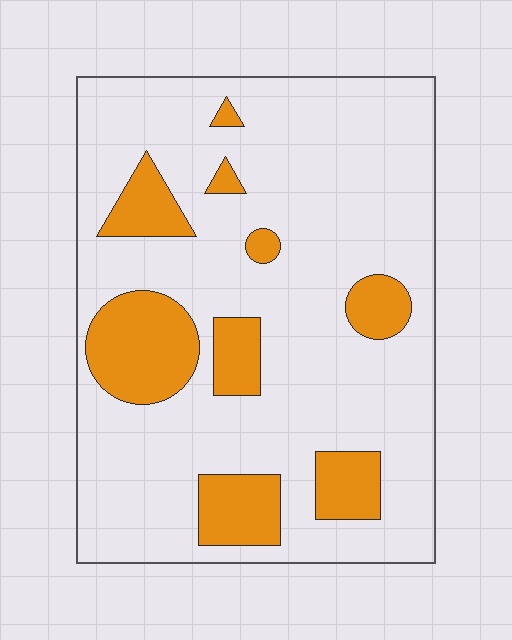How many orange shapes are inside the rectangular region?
9.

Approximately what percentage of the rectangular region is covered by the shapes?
Approximately 20%.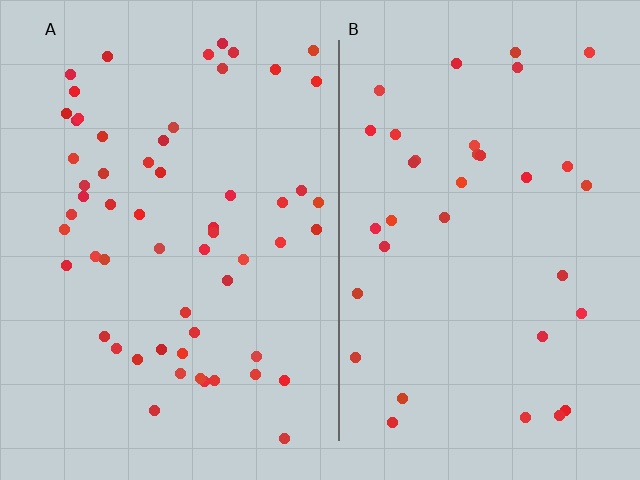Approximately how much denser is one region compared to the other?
Approximately 1.7× — region A over region B.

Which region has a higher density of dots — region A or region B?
A (the left).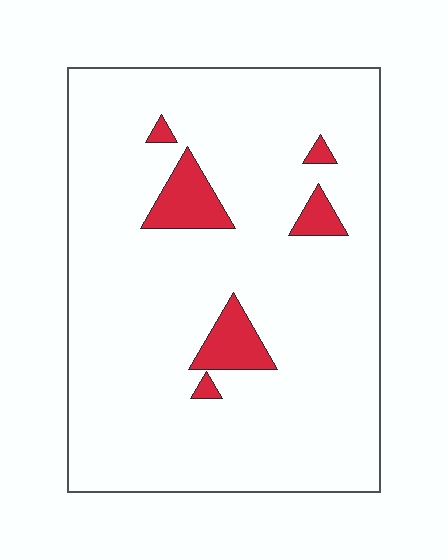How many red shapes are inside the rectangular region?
6.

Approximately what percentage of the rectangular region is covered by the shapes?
Approximately 10%.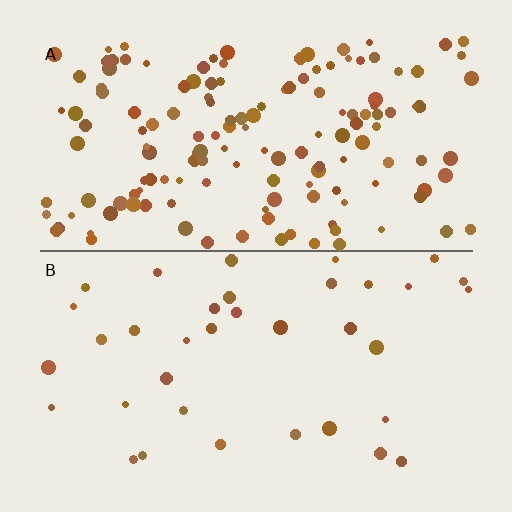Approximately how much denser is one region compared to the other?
Approximately 4.1× — region A over region B.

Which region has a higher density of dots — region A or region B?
A (the top).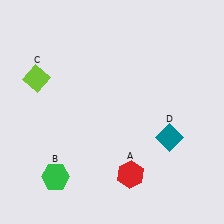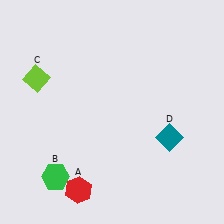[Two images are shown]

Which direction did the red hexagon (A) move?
The red hexagon (A) moved left.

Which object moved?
The red hexagon (A) moved left.